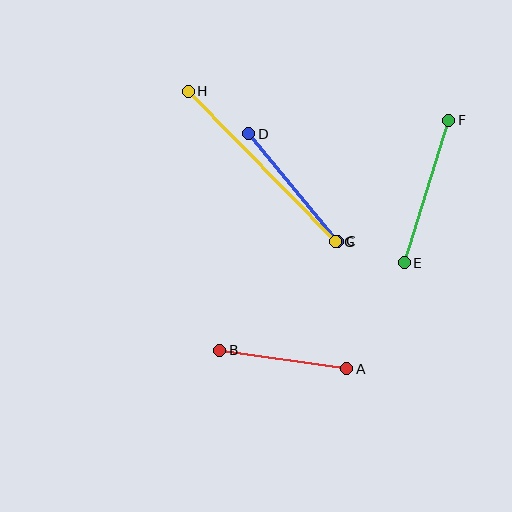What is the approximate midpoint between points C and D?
The midpoint is at approximately (293, 187) pixels.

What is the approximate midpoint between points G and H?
The midpoint is at approximately (262, 167) pixels.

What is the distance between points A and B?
The distance is approximately 128 pixels.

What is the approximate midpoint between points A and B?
The midpoint is at approximately (283, 360) pixels.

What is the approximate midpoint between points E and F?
The midpoint is at approximately (427, 192) pixels.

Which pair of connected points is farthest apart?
Points G and H are farthest apart.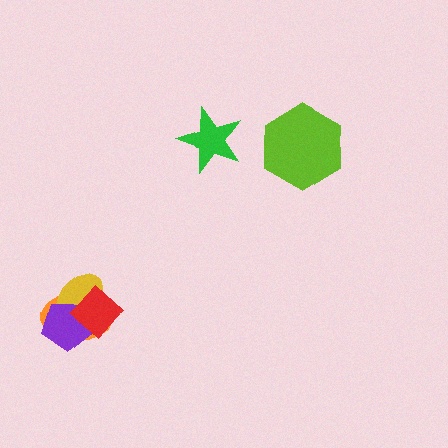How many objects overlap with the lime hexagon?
0 objects overlap with the lime hexagon.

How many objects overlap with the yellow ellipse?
3 objects overlap with the yellow ellipse.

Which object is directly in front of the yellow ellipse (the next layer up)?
The purple pentagon is directly in front of the yellow ellipse.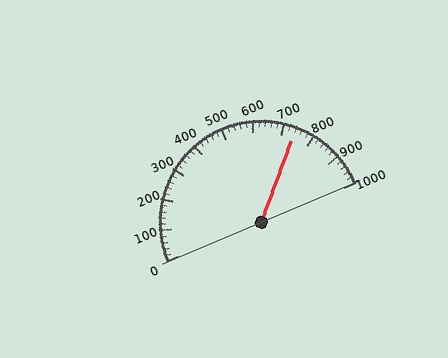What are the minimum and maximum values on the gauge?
The gauge ranges from 0 to 1000.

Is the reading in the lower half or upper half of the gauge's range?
The reading is in the upper half of the range (0 to 1000).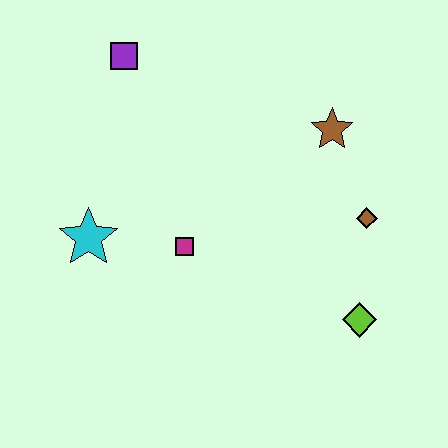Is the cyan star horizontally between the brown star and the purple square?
No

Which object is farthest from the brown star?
The cyan star is farthest from the brown star.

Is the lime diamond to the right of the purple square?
Yes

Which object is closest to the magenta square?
The cyan star is closest to the magenta square.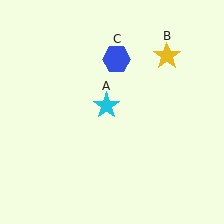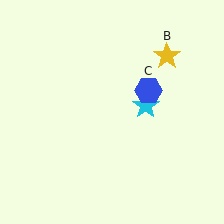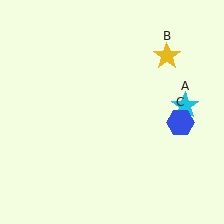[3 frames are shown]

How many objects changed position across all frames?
2 objects changed position: cyan star (object A), blue hexagon (object C).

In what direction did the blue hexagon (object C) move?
The blue hexagon (object C) moved down and to the right.